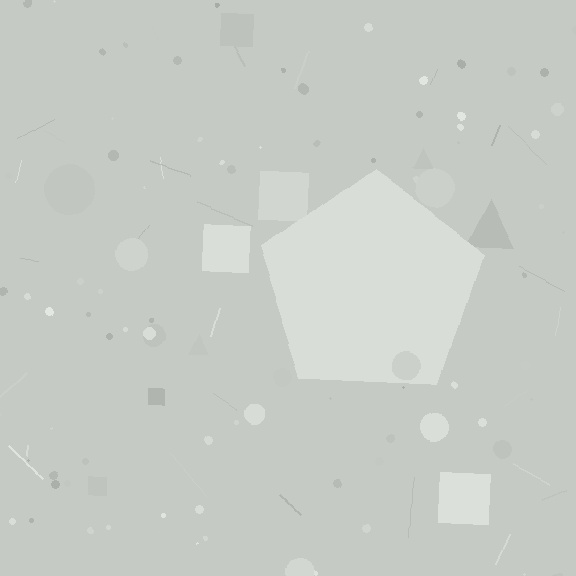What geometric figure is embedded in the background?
A pentagon is embedded in the background.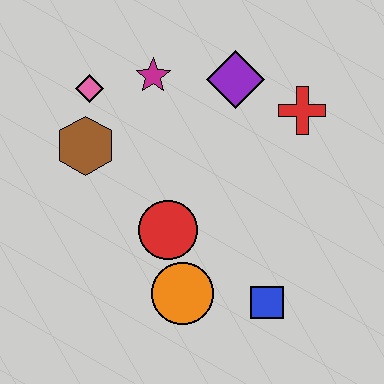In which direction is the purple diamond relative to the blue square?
The purple diamond is above the blue square.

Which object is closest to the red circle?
The orange circle is closest to the red circle.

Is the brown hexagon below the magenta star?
Yes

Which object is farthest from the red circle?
The red cross is farthest from the red circle.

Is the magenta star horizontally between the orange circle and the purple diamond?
No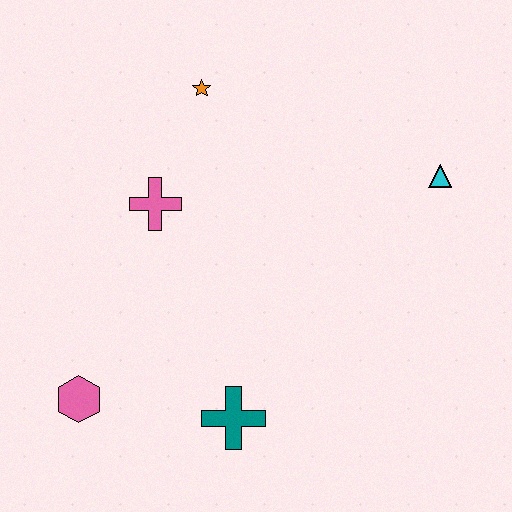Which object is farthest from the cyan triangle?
The pink hexagon is farthest from the cyan triangle.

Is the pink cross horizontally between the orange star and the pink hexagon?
Yes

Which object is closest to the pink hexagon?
The teal cross is closest to the pink hexagon.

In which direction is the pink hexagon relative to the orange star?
The pink hexagon is below the orange star.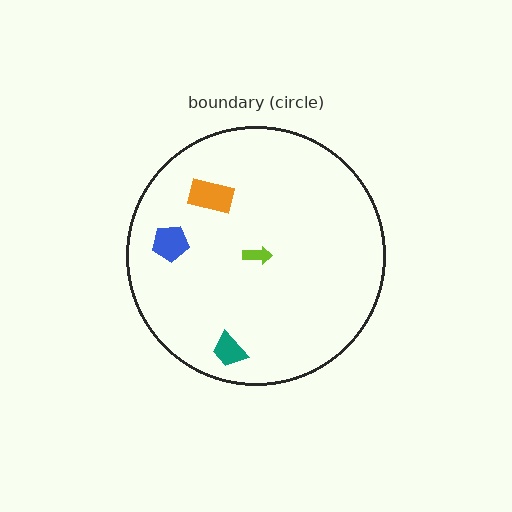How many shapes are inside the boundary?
4 inside, 0 outside.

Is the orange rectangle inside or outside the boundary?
Inside.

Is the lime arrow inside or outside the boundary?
Inside.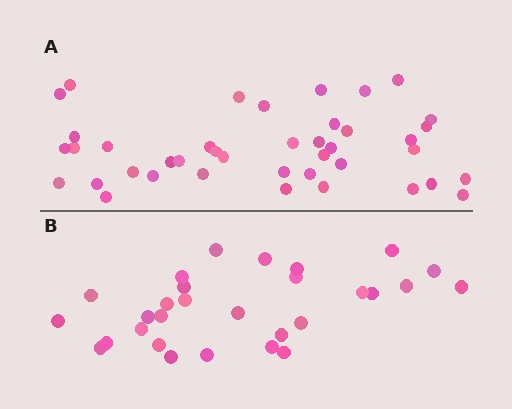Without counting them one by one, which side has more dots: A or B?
Region A (the top region) has more dots.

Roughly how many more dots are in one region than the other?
Region A has roughly 12 or so more dots than region B.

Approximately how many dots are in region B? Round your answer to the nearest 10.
About 30 dots. (The exact count is 29, which rounds to 30.)